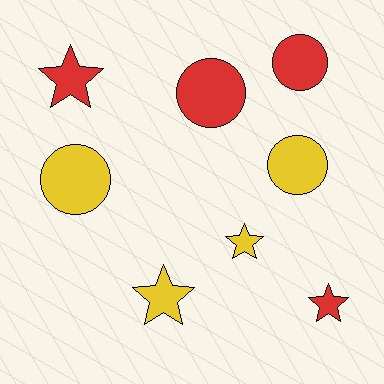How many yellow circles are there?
There are 2 yellow circles.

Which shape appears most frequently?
Circle, with 4 objects.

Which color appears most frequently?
Red, with 4 objects.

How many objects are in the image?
There are 8 objects.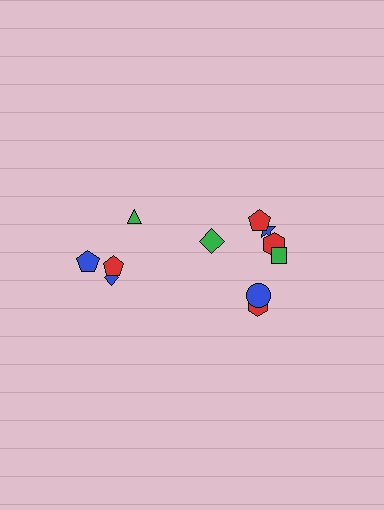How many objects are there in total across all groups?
There are 11 objects.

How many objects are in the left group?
There are 4 objects.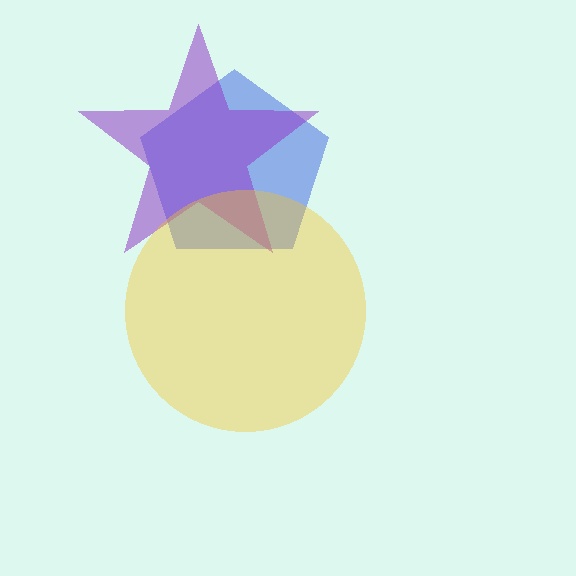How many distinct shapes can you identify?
There are 3 distinct shapes: a blue pentagon, a purple star, a yellow circle.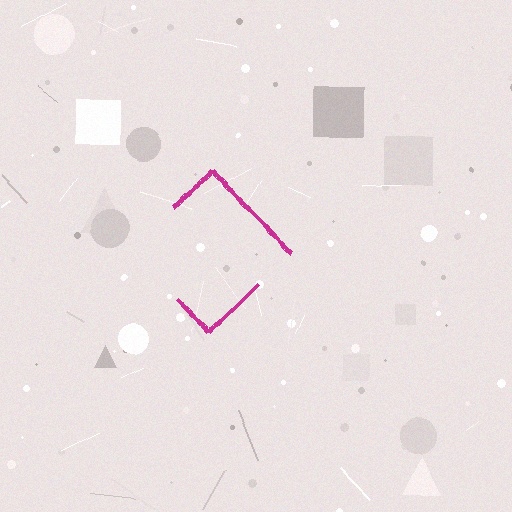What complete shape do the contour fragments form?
The contour fragments form a diamond.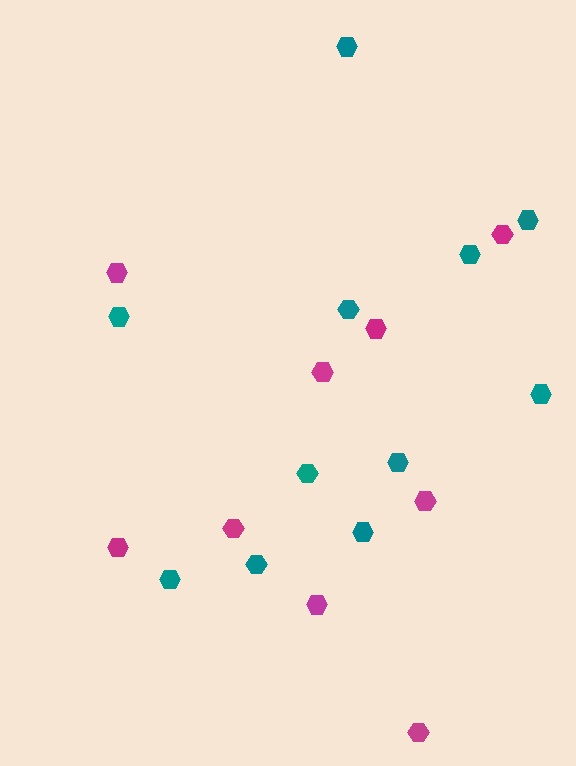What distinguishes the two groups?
There are 2 groups: one group of magenta hexagons (9) and one group of teal hexagons (11).